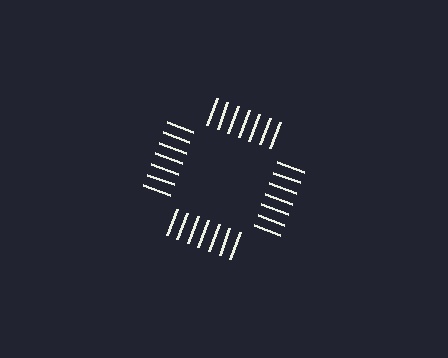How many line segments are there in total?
28 — 7 along each of the 4 edges.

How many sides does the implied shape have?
4 sides — the line-ends trace a square.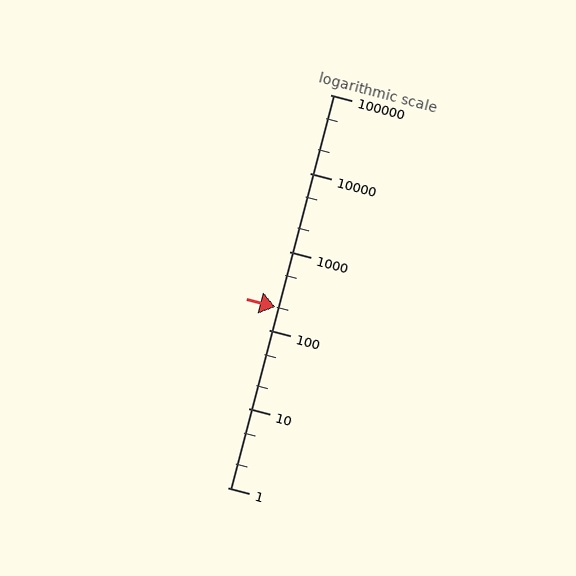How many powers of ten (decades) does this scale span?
The scale spans 5 decades, from 1 to 100000.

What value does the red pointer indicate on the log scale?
The pointer indicates approximately 200.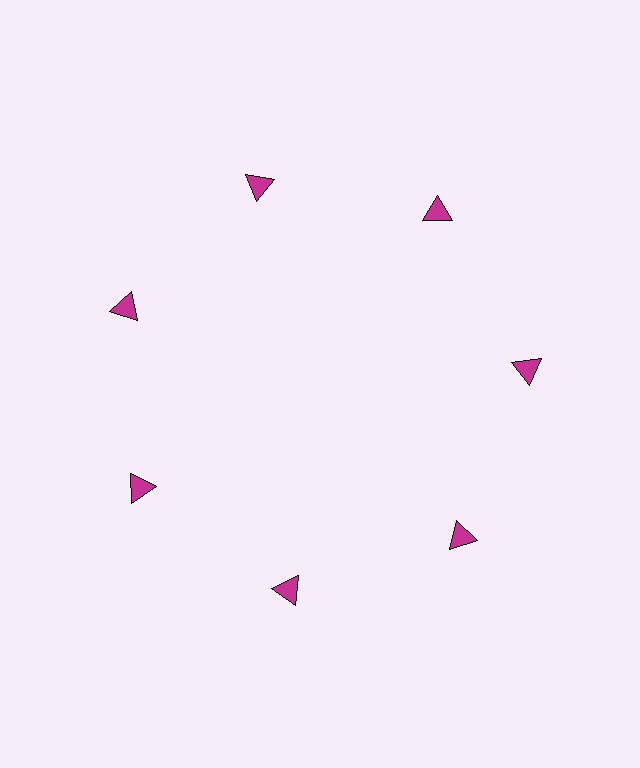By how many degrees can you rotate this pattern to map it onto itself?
The pattern maps onto itself every 51 degrees of rotation.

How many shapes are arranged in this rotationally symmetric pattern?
There are 7 shapes, arranged in 7 groups of 1.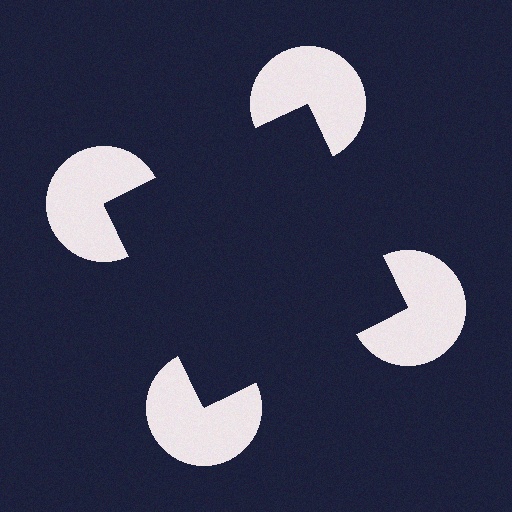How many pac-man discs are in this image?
There are 4 — one at each vertex of the illusory square.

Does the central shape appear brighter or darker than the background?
It typically appears slightly darker than the background, even though no actual brightness change is drawn.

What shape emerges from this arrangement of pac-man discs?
An illusory square — its edges are inferred from the aligned wedge cuts in the pac-man discs, not physically drawn.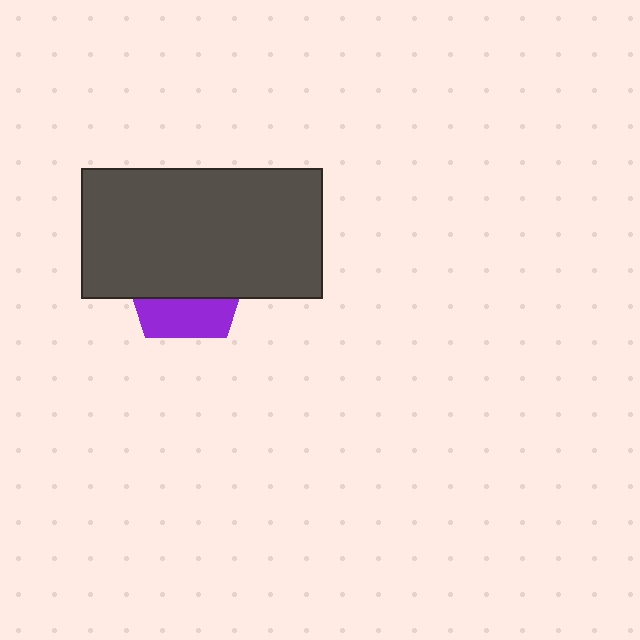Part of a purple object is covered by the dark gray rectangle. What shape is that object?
It is a pentagon.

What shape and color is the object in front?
The object in front is a dark gray rectangle.